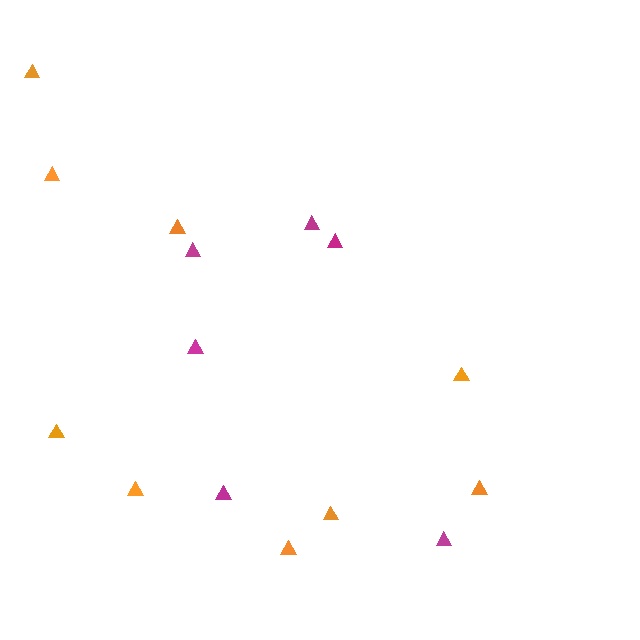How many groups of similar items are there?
There are 2 groups: one group of magenta triangles (6) and one group of orange triangles (9).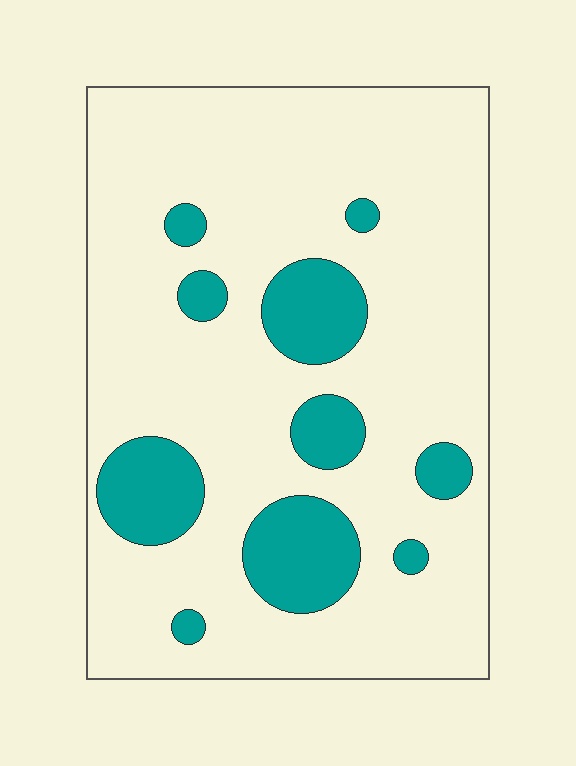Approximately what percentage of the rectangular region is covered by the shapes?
Approximately 20%.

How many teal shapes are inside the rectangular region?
10.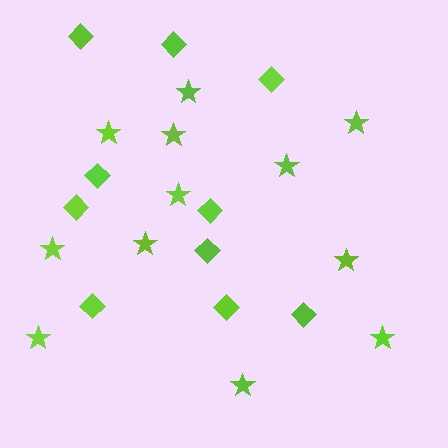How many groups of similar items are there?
There are 2 groups: one group of stars (12) and one group of diamonds (10).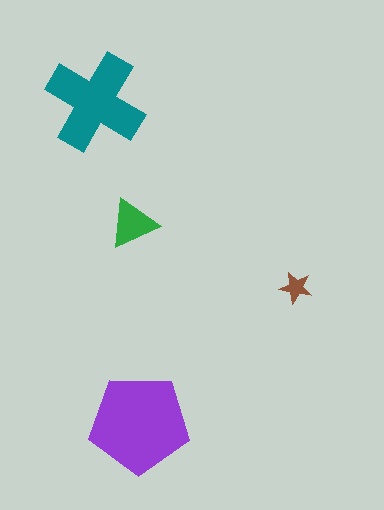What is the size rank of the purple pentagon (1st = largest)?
1st.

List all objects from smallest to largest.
The brown star, the green triangle, the teal cross, the purple pentagon.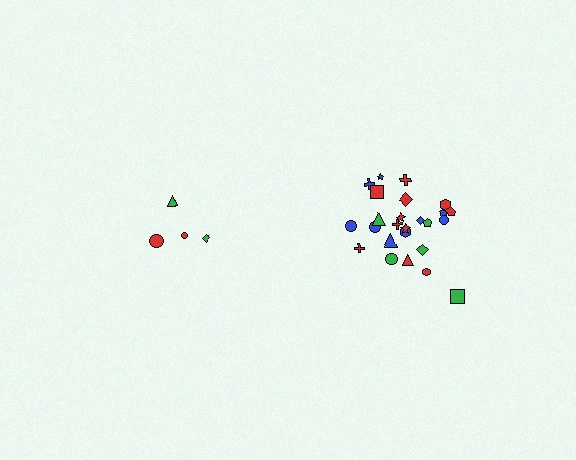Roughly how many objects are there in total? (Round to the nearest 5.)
Roughly 30 objects in total.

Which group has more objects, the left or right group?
The right group.